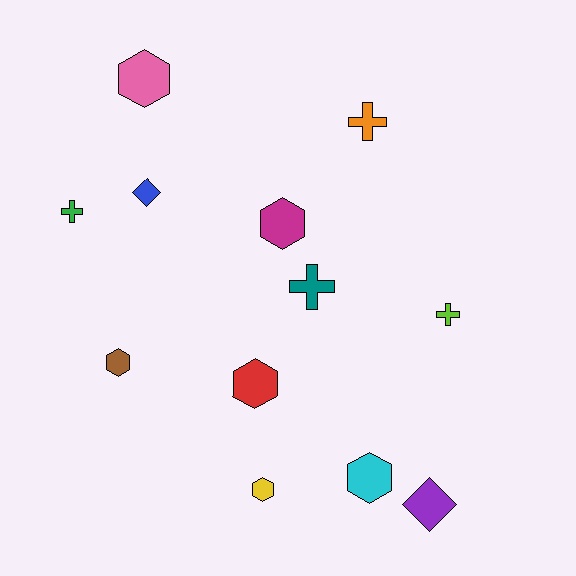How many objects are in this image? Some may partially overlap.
There are 12 objects.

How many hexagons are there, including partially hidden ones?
There are 6 hexagons.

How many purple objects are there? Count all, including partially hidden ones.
There is 1 purple object.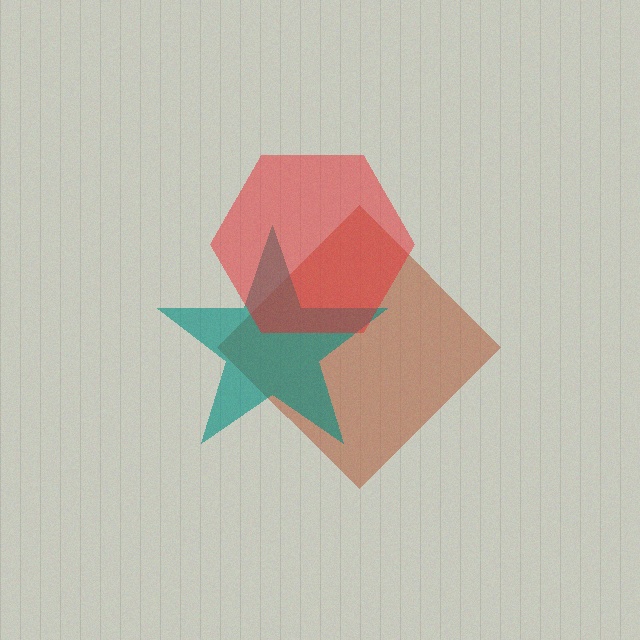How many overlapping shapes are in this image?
There are 3 overlapping shapes in the image.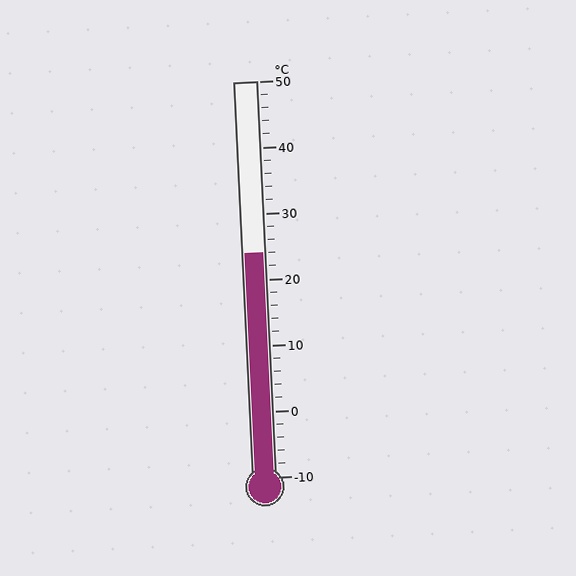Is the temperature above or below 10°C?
The temperature is above 10°C.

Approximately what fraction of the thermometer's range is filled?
The thermometer is filled to approximately 55% of its range.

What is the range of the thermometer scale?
The thermometer scale ranges from -10°C to 50°C.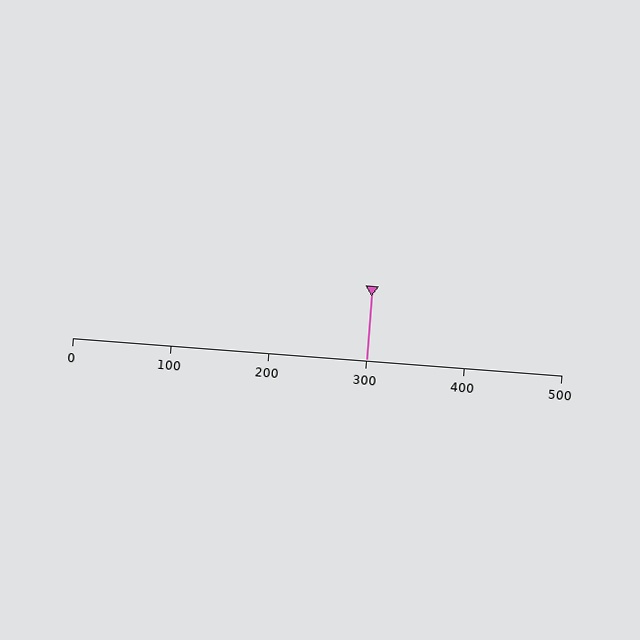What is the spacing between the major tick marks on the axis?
The major ticks are spaced 100 apart.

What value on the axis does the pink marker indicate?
The marker indicates approximately 300.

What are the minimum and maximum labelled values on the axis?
The axis runs from 0 to 500.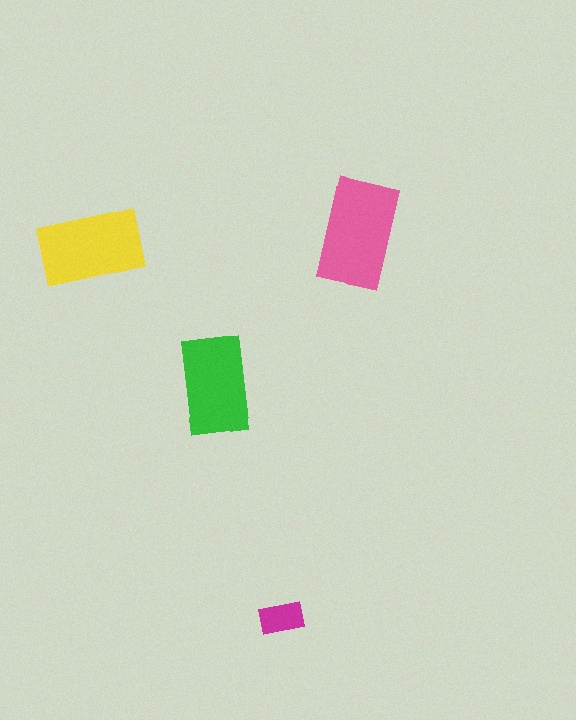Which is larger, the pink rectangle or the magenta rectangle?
The pink one.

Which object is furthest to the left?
The yellow rectangle is leftmost.